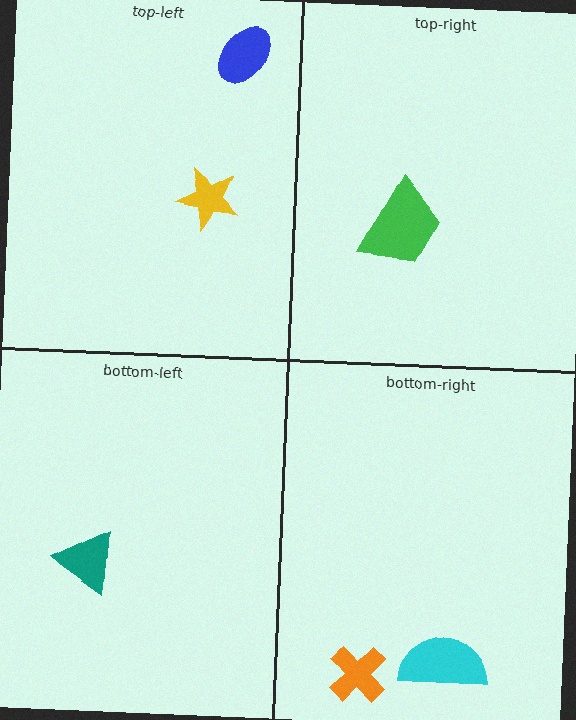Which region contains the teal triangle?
The bottom-left region.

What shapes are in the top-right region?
The green trapezoid.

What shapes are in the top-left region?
The blue ellipse, the yellow star.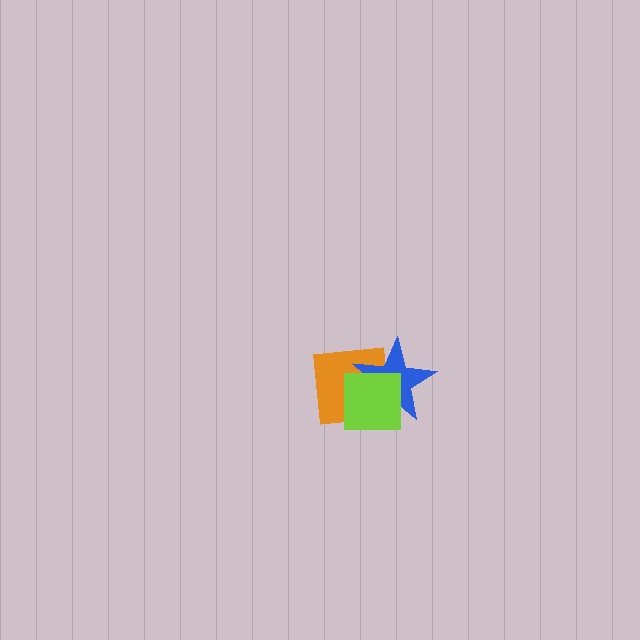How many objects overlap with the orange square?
2 objects overlap with the orange square.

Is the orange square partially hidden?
Yes, it is partially covered by another shape.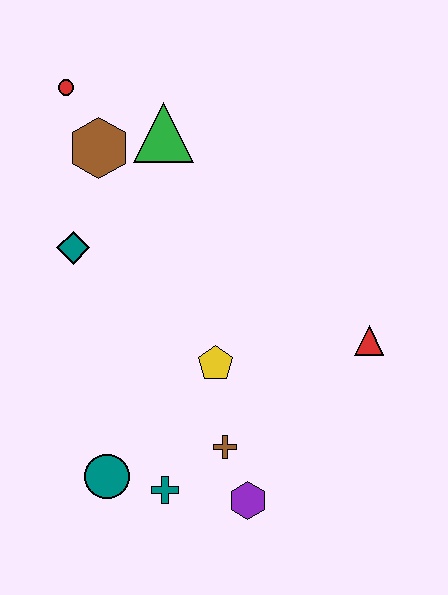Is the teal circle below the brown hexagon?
Yes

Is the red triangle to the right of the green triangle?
Yes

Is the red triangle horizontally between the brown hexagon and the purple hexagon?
No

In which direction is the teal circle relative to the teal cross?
The teal circle is to the left of the teal cross.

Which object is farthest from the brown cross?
The red circle is farthest from the brown cross.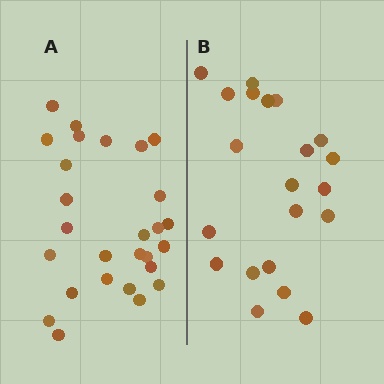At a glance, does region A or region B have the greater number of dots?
Region A (the left region) has more dots.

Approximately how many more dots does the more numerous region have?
Region A has about 6 more dots than region B.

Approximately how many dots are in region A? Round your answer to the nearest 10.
About 30 dots. (The exact count is 27, which rounds to 30.)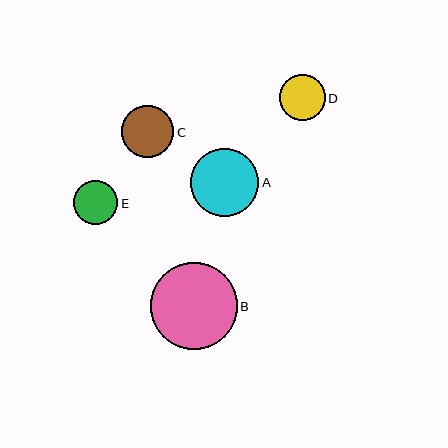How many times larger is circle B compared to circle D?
Circle B is approximately 1.9 times the size of circle D.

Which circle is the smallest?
Circle E is the smallest with a size of approximately 44 pixels.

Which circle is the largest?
Circle B is the largest with a size of approximately 87 pixels.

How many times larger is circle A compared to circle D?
Circle A is approximately 1.5 times the size of circle D.